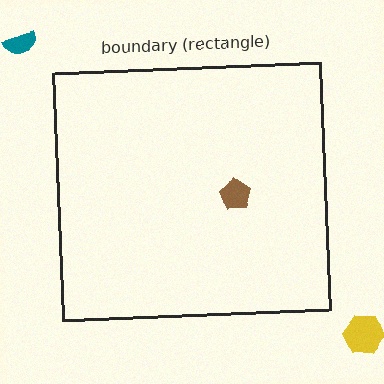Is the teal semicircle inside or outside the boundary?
Outside.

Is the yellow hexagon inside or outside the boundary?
Outside.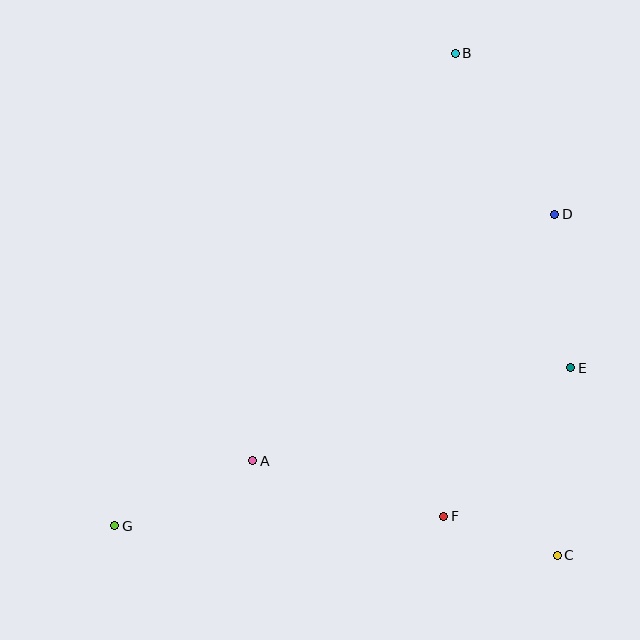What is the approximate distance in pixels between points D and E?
The distance between D and E is approximately 154 pixels.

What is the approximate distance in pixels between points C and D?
The distance between C and D is approximately 341 pixels.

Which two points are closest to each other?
Points C and F are closest to each other.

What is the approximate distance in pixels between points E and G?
The distance between E and G is approximately 482 pixels.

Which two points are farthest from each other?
Points B and G are farthest from each other.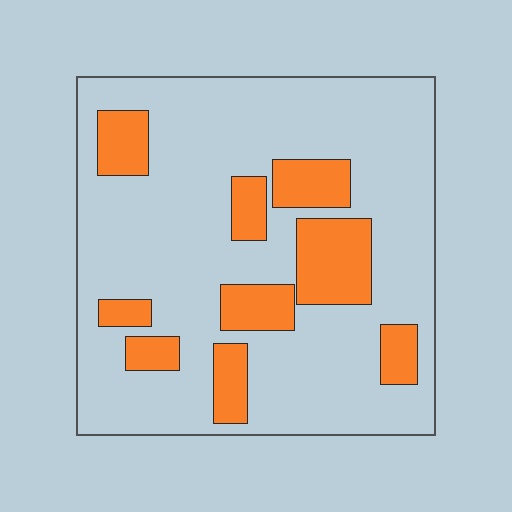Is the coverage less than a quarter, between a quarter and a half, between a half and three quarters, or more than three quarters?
Less than a quarter.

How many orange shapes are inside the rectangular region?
9.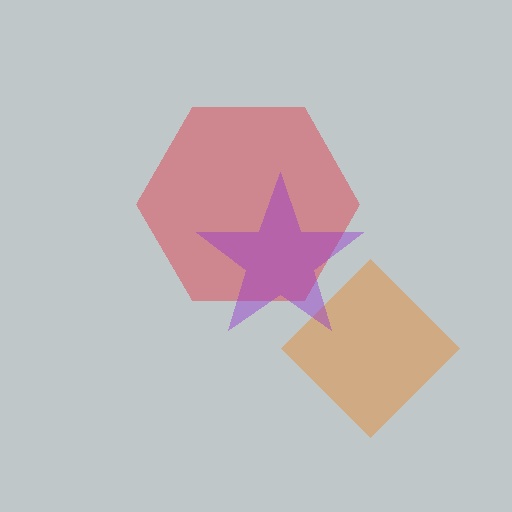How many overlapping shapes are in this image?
There are 3 overlapping shapes in the image.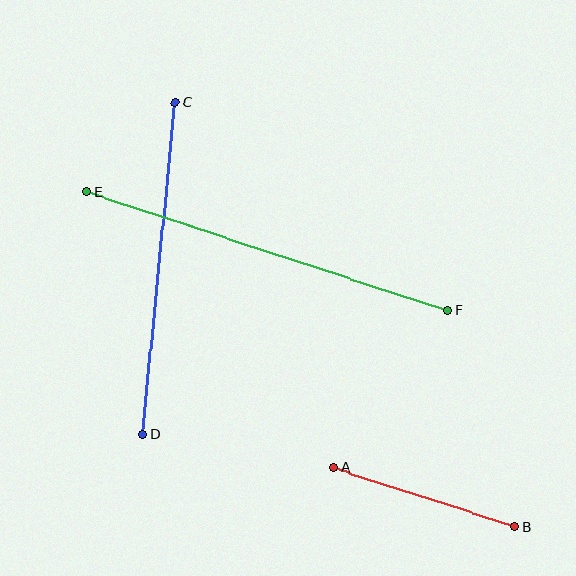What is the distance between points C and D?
The distance is approximately 333 pixels.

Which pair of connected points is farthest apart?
Points E and F are farthest apart.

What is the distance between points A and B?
The distance is approximately 191 pixels.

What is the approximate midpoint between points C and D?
The midpoint is at approximately (159, 268) pixels.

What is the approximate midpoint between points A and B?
The midpoint is at approximately (424, 497) pixels.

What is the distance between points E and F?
The distance is approximately 380 pixels.